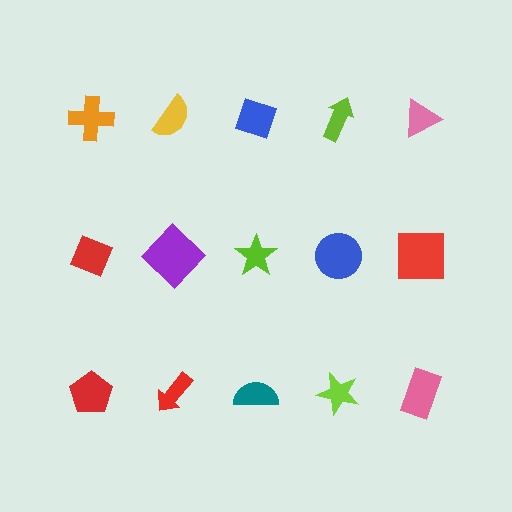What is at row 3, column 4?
A lime star.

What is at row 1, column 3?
A blue diamond.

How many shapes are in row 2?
5 shapes.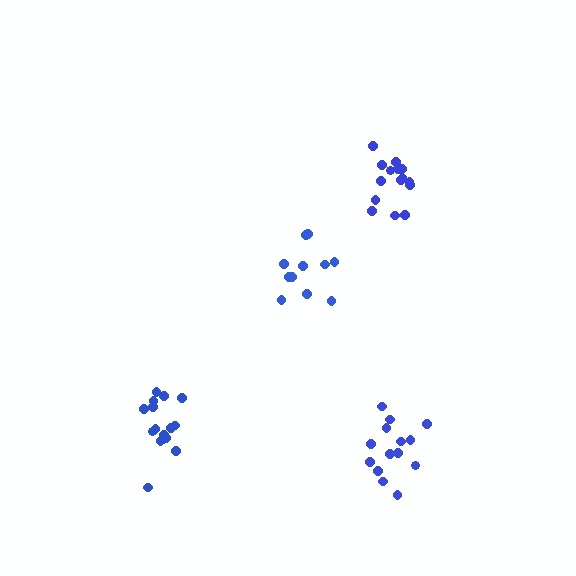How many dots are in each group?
Group 1: 15 dots, Group 2: 11 dots, Group 3: 14 dots, Group 4: 16 dots (56 total).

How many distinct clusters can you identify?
There are 4 distinct clusters.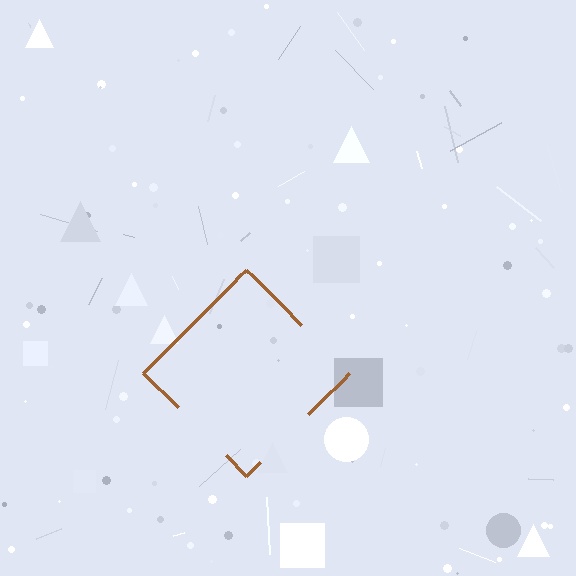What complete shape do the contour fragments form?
The contour fragments form a diamond.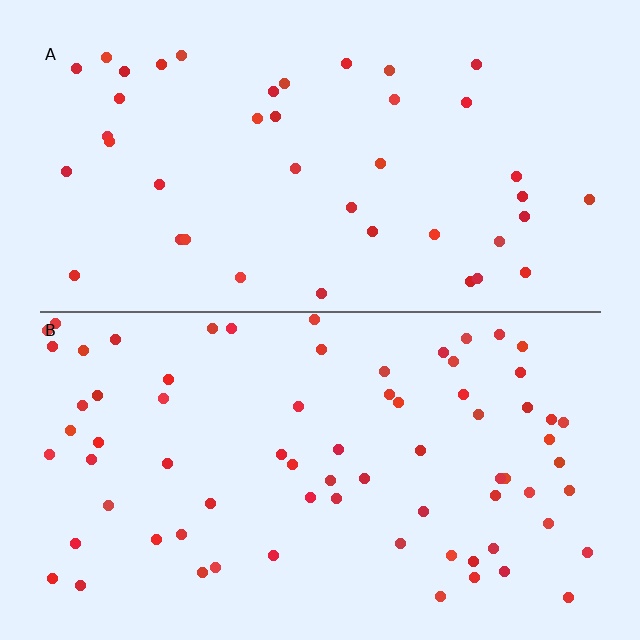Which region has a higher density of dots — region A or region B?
B (the bottom).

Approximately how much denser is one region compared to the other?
Approximately 1.8× — region B over region A.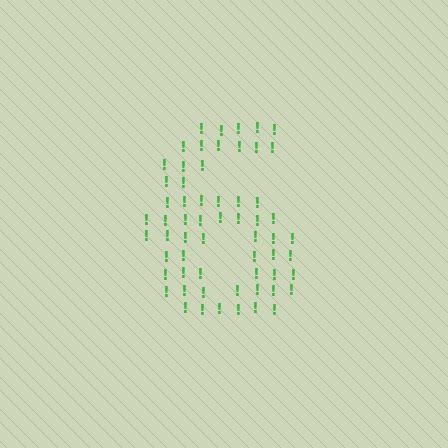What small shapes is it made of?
It is made of small exclamation marks.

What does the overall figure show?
The overall figure shows the digit 6.